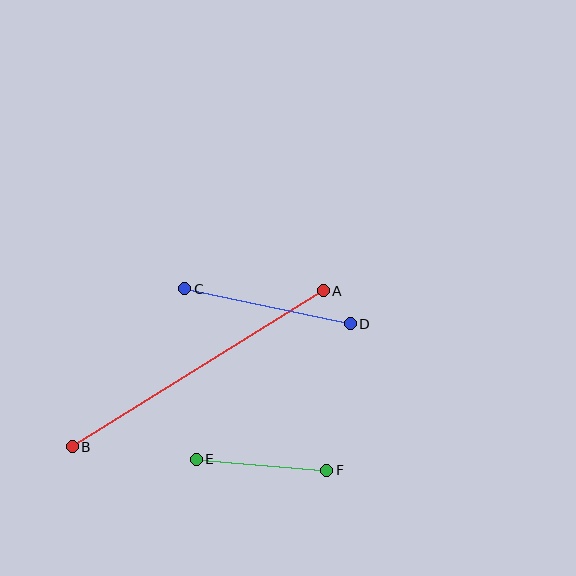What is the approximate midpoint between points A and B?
The midpoint is at approximately (198, 369) pixels.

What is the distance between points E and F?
The distance is approximately 131 pixels.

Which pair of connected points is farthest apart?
Points A and B are farthest apart.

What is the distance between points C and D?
The distance is approximately 169 pixels.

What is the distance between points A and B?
The distance is approximately 296 pixels.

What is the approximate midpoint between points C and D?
The midpoint is at approximately (268, 306) pixels.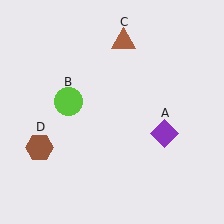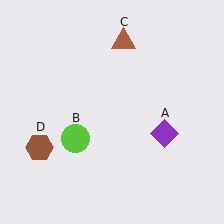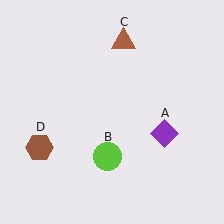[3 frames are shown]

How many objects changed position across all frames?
1 object changed position: lime circle (object B).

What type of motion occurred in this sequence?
The lime circle (object B) rotated counterclockwise around the center of the scene.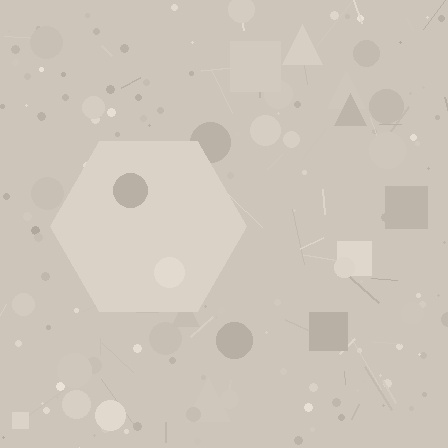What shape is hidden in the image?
A hexagon is hidden in the image.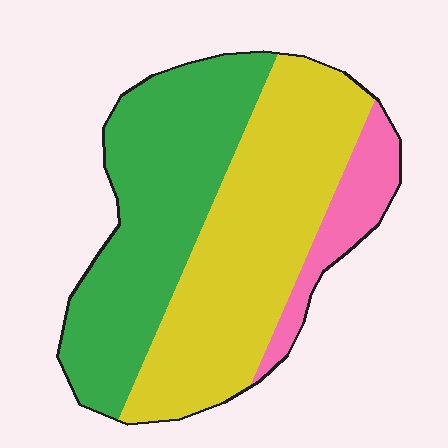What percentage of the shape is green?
Green covers around 40% of the shape.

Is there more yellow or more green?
Yellow.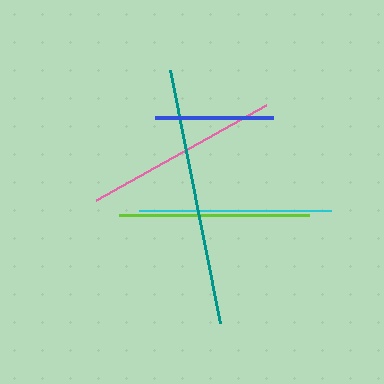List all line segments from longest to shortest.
From longest to shortest: teal, pink, cyan, lime, blue.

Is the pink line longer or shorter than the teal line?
The teal line is longer than the pink line.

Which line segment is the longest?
The teal line is the longest at approximately 258 pixels.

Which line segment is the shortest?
The blue line is the shortest at approximately 118 pixels.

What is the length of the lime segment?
The lime segment is approximately 190 pixels long.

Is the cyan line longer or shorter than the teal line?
The teal line is longer than the cyan line.